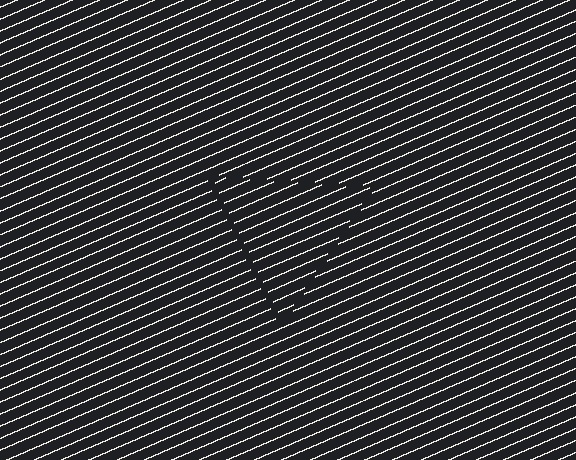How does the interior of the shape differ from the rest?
The interior of the shape contains the same grating, shifted by half a period — the contour is defined by the phase discontinuity where line-ends from the inner and outer gratings abut.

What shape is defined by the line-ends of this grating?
An illusory triangle. The interior of the shape contains the same grating, shifted by half a period — the contour is defined by the phase discontinuity where line-ends from the inner and outer gratings abut.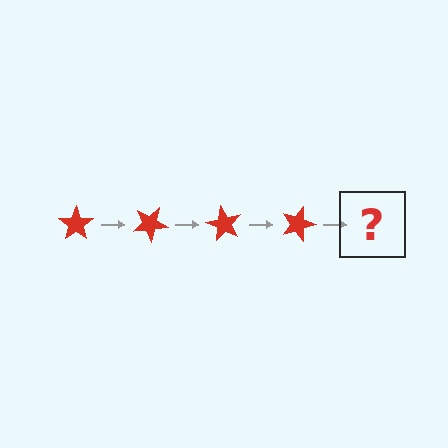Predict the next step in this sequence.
The next step is a red star rotated 120 degrees.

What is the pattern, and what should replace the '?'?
The pattern is that the star rotates 30 degrees each step. The '?' should be a red star rotated 120 degrees.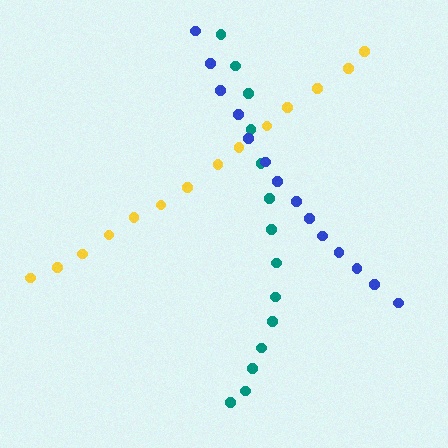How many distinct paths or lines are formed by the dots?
There are 3 distinct paths.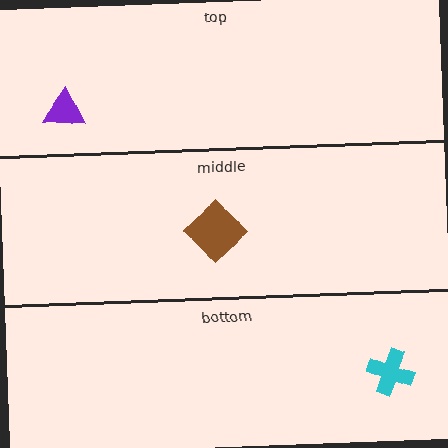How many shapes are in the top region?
1.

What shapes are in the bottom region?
The cyan cross.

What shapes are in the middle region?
The brown diamond.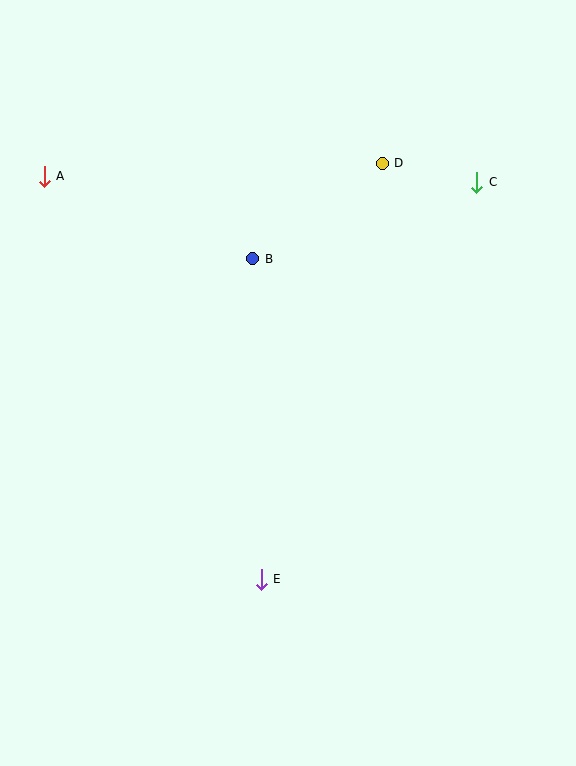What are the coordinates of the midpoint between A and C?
The midpoint between A and C is at (260, 179).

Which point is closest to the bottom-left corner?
Point E is closest to the bottom-left corner.